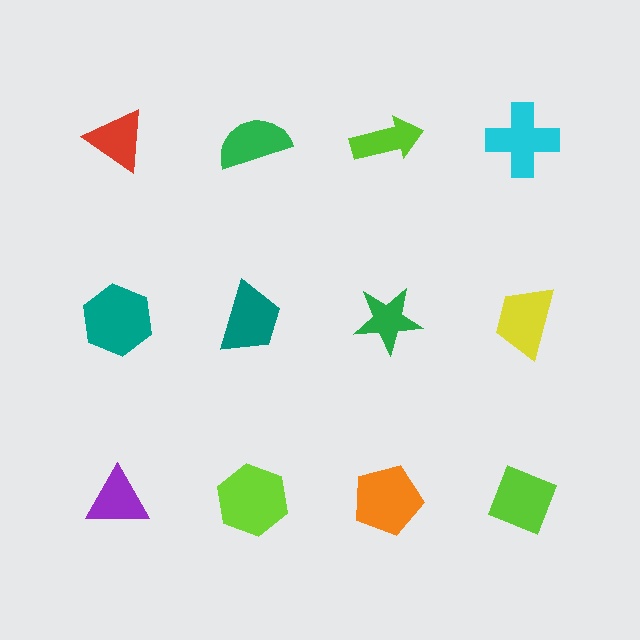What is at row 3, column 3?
An orange pentagon.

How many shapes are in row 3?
4 shapes.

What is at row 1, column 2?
A green semicircle.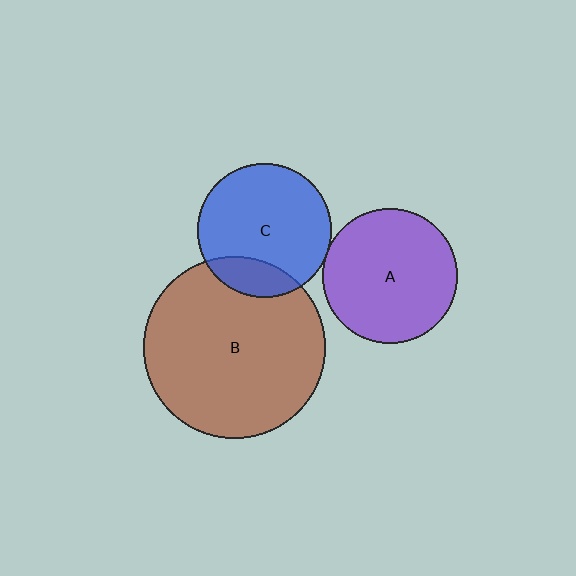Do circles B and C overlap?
Yes.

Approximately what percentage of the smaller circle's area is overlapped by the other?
Approximately 20%.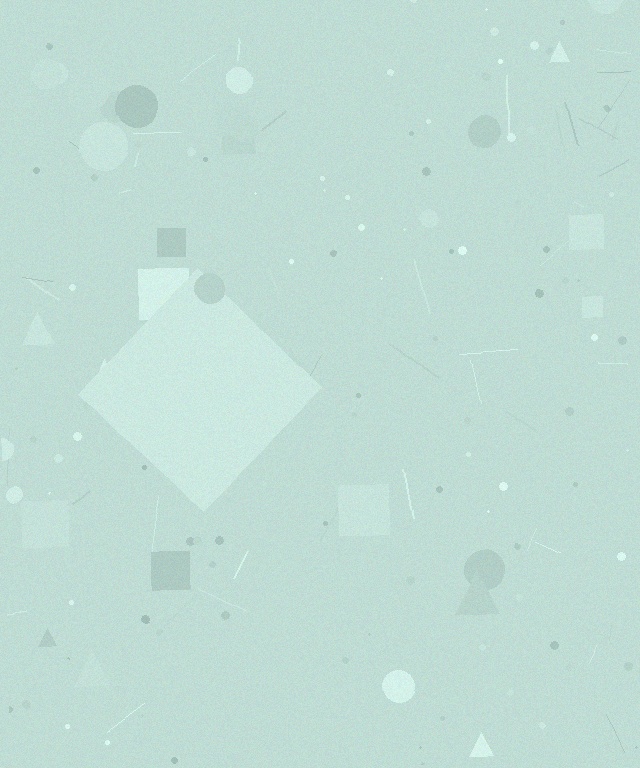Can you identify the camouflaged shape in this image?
The camouflaged shape is a diamond.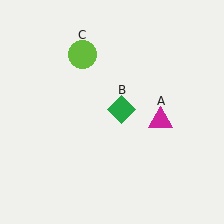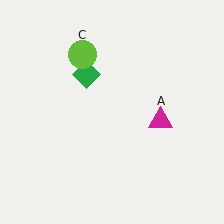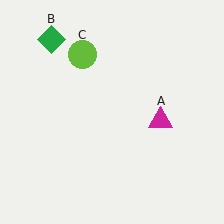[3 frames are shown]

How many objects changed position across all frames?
1 object changed position: green diamond (object B).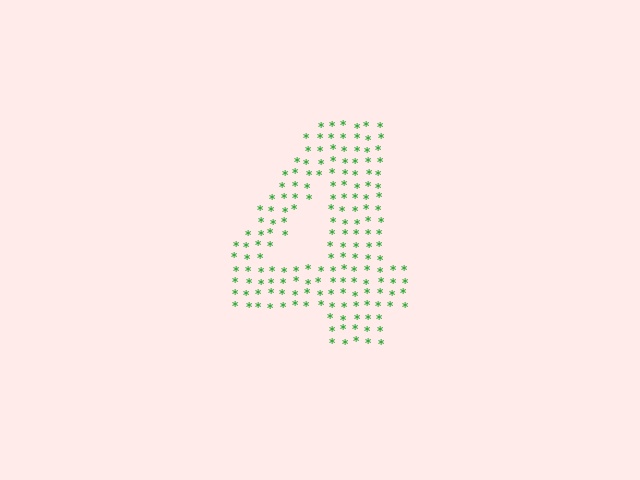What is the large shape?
The large shape is the digit 4.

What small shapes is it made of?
It is made of small asterisks.